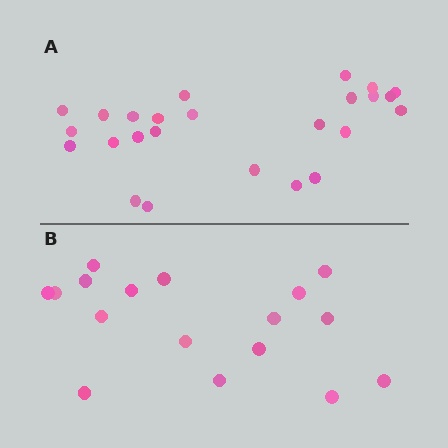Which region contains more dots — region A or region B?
Region A (the top region) has more dots.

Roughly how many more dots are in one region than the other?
Region A has roughly 8 or so more dots than region B.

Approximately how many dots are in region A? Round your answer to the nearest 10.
About 20 dots. (The exact count is 25, which rounds to 20.)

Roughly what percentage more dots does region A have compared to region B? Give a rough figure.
About 45% more.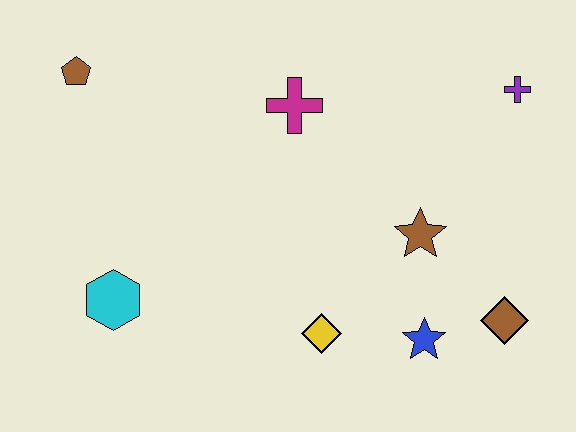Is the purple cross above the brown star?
Yes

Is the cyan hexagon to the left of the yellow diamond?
Yes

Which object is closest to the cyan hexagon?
The yellow diamond is closest to the cyan hexagon.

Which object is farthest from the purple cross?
The cyan hexagon is farthest from the purple cross.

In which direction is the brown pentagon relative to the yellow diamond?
The brown pentagon is above the yellow diamond.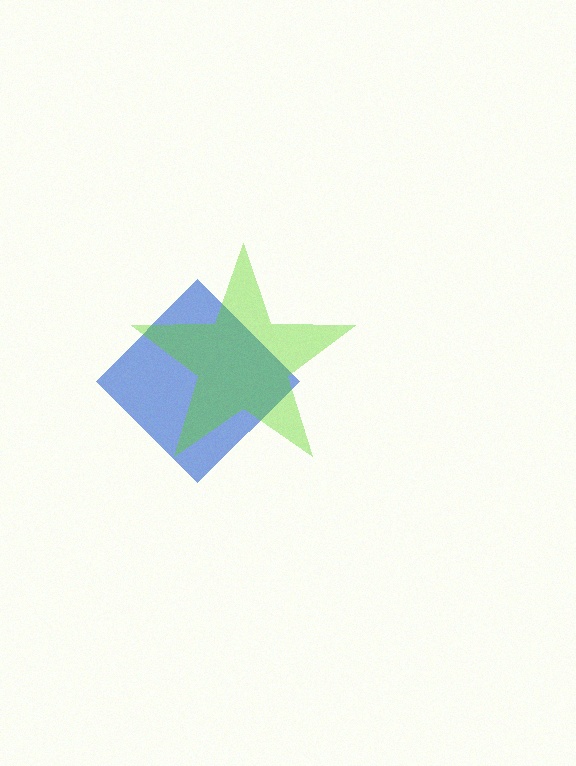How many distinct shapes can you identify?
There are 2 distinct shapes: a blue diamond, a lime star.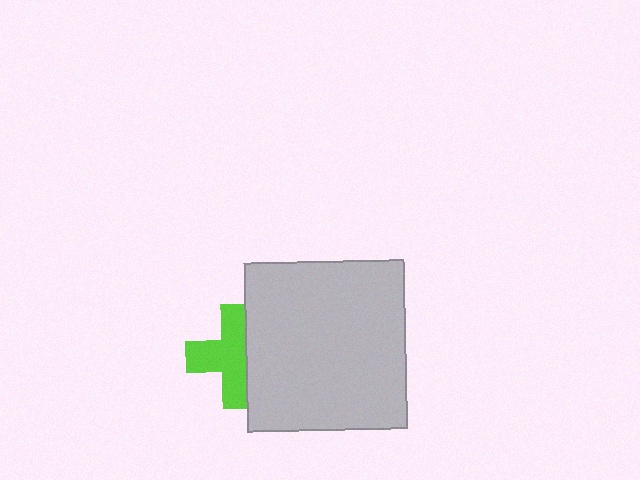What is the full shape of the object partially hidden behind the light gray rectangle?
The partially hidden object is a lime cross.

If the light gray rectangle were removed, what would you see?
You would see the complete lime cross.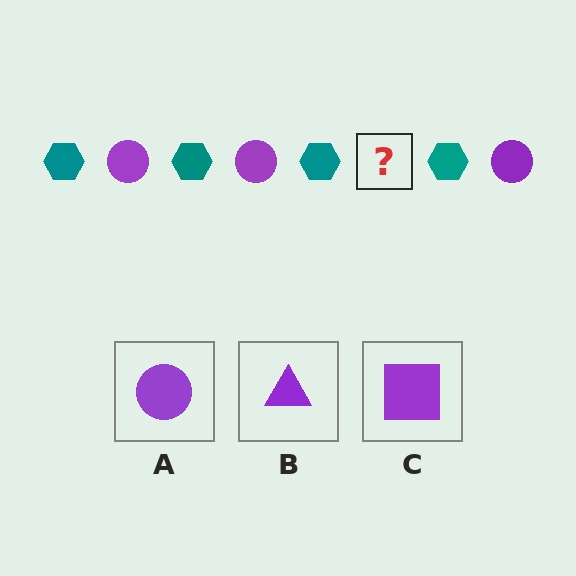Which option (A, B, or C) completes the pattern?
A.